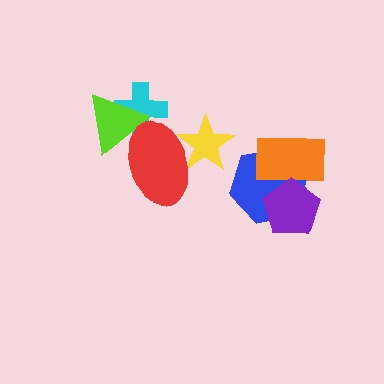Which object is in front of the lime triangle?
The red ellipse is in front of the lime triangle.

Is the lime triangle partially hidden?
Yes, it is partially covered by another shape.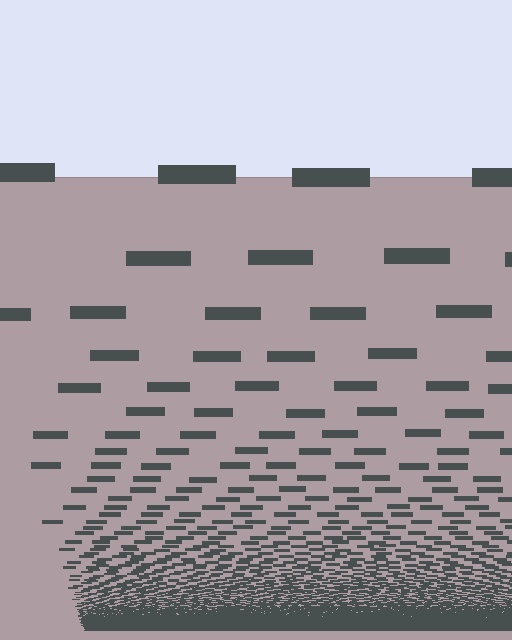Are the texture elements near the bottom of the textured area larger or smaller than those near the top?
Smaller. The gradient is inverted — elements near the bottom are smaller and denser.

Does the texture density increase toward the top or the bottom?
Density increases toward the bottom.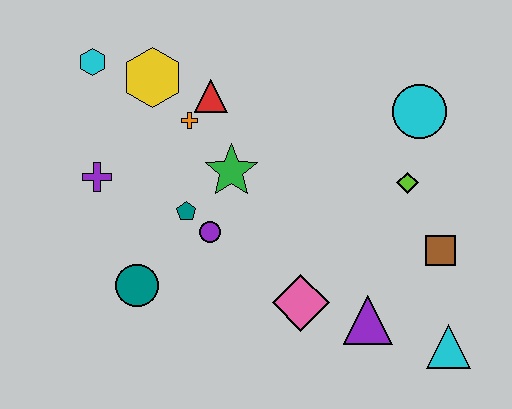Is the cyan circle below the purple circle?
No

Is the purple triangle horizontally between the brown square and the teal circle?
Yes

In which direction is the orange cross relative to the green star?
The orange cross is above the green star.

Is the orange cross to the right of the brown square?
No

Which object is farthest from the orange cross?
The cyan triangle is farthest from the orange cross.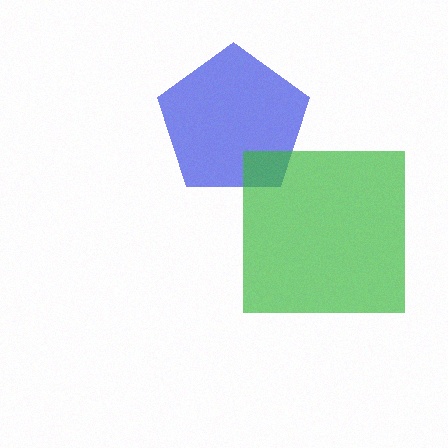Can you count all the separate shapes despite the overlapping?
Yes, there are 2 separate shapes.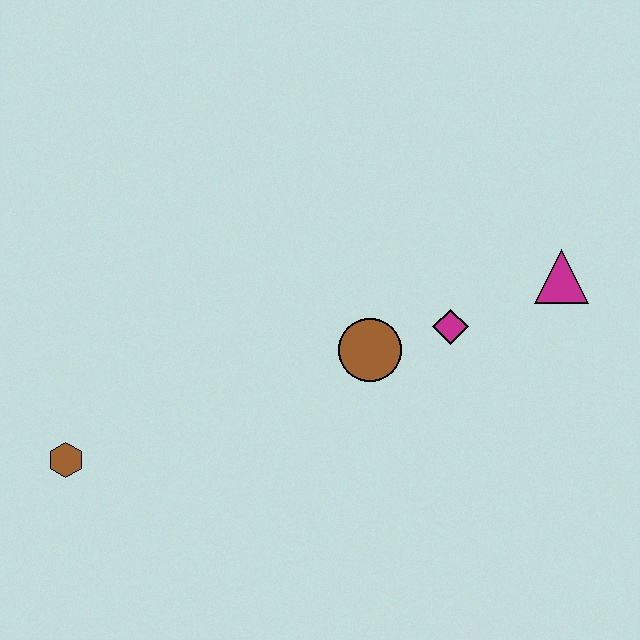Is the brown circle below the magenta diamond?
Yes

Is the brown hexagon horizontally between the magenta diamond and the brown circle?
No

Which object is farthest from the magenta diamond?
The brown hexagon is farthest from the magenta diamond.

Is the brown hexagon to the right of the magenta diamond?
No